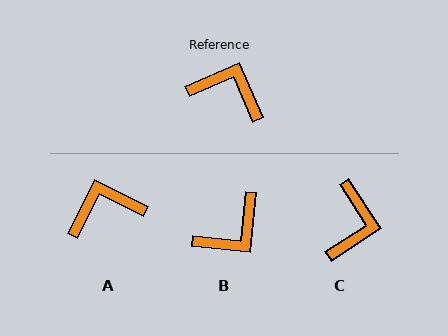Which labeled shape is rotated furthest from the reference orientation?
B, about 119 degrees away.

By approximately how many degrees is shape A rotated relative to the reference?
Approximately 40 degrees counter-clockwise.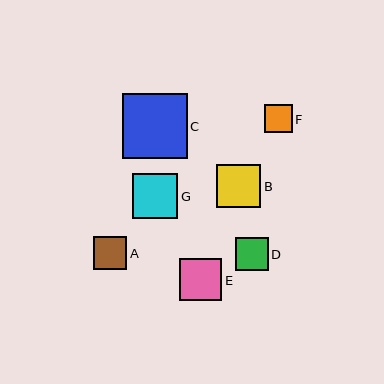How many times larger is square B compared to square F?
Square B is approximately 1.6 times the size of square F.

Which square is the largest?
Square C is the largest with a size of approximately 65 pixels.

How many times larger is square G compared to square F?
Square G is approximately 1.6 times the size of square F.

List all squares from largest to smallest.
From largest to smallest: C, G, B, E, D, A, F.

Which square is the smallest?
Square F is the smallest with a size of approximately 28 pixels.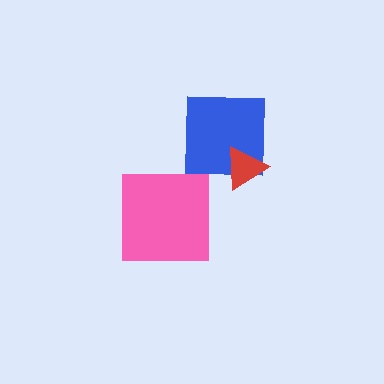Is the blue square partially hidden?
Yes, it is partially covered by another shape.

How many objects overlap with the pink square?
0 objects overlap with the pink square.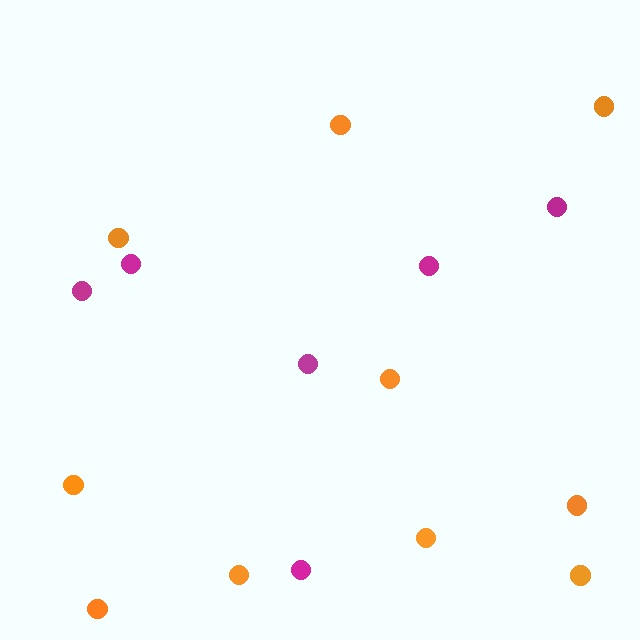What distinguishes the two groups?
There are 2 groups: one group of magenta circles (6) and one group of orange circles (10).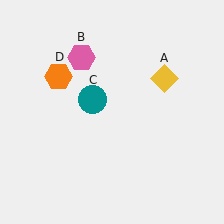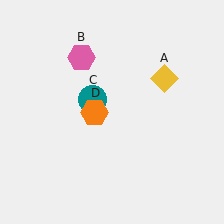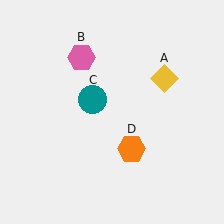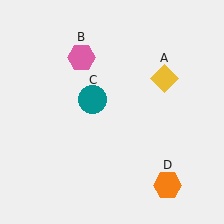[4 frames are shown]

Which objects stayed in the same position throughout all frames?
Yellow diamond (object A) and pink hexagon (object B) and teal circle (object C) remained stationary.